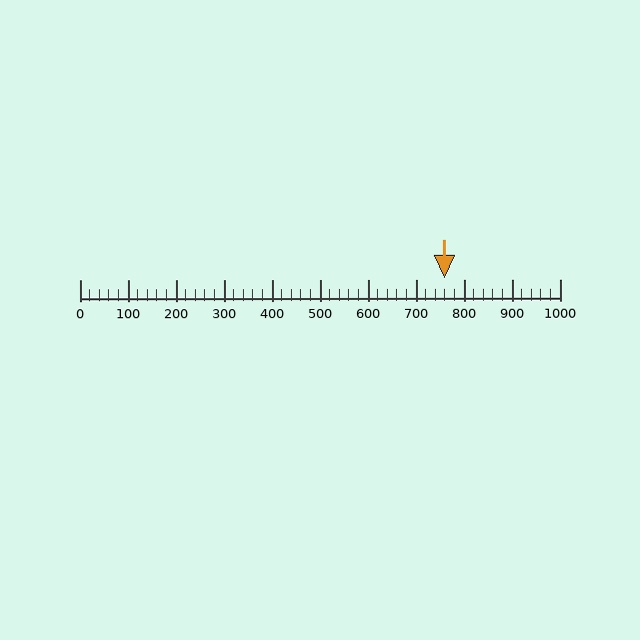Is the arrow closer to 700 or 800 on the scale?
The arrow is closer to 800.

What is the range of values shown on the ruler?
The ruler shows values from 0 to 1000.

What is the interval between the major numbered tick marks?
The major tick marks are spaced 100 units apart.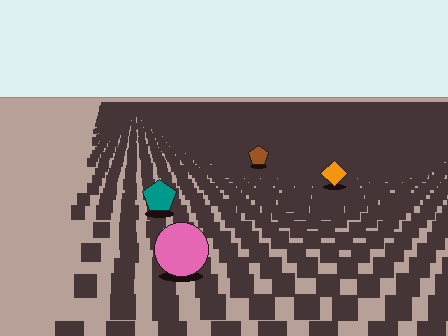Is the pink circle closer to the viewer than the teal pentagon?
Yes. The pink circle is closer — you can tell from the texture gradient: the ground texture is coarser near it.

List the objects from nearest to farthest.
From nearest to farthest: the pink circle, the teal pentagon, the orange diamond, the brown pentagon.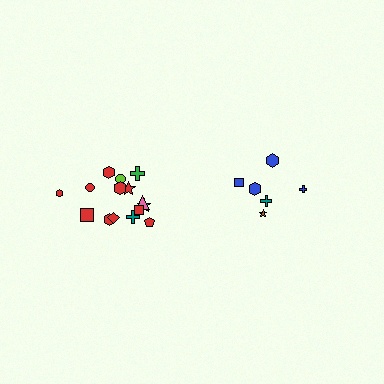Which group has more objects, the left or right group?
The left group.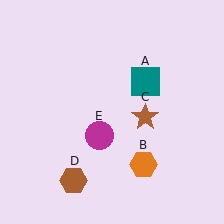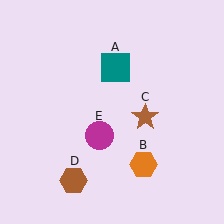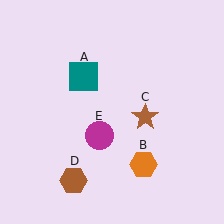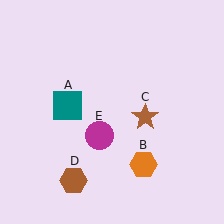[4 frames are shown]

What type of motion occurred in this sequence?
The teal square (object A) rotated counterclockwise around the center of the scene.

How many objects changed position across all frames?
1 object changed position: teal square (object A).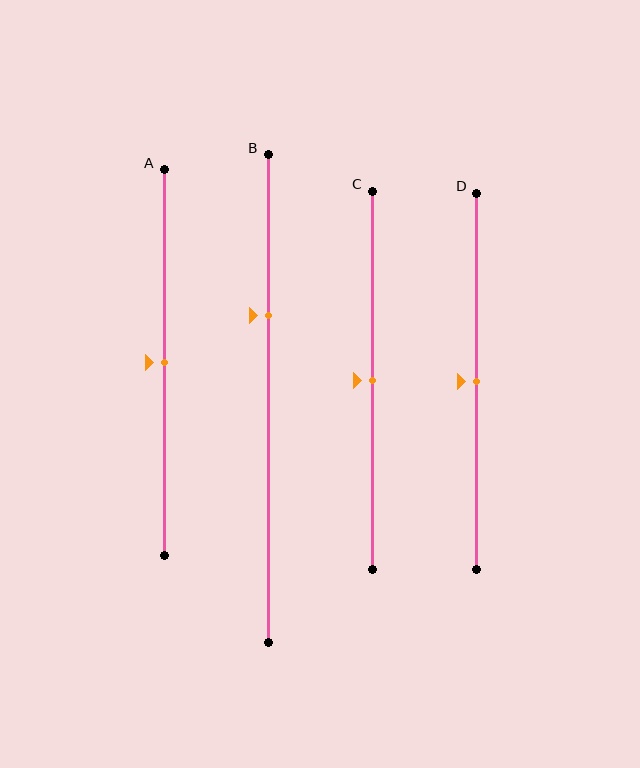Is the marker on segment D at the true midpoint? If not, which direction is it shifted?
Yes, the marker on segment D is at the true midpoint.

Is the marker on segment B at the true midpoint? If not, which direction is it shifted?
No, the marker on segment B is shifted upward by about 17% of the segment length.